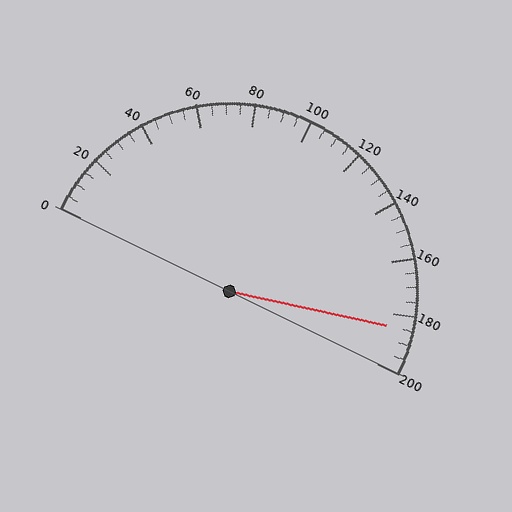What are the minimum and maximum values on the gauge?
The gauge ranges from 0 to 200.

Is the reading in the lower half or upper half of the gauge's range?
The reading is in the upper half of the range (0 to 200).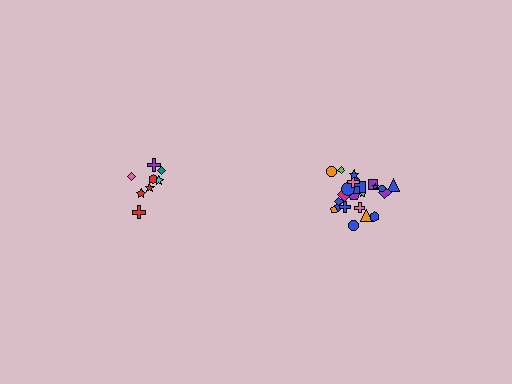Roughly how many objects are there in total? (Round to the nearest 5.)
Roughly 35 objects in total.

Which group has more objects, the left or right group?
The right group.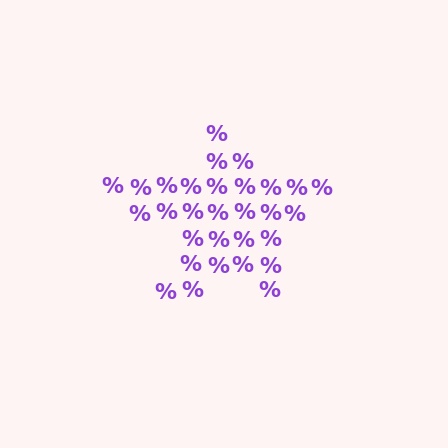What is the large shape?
The large shape is a star.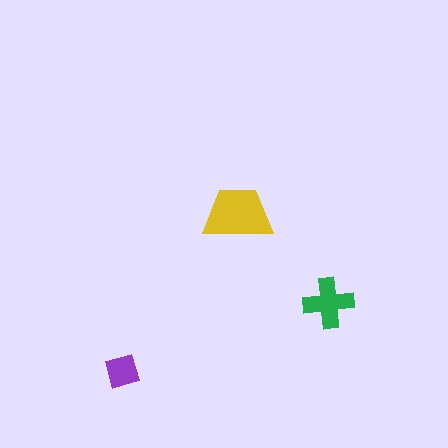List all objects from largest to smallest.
The yellow trapezoid, the green cross, the purple diamond.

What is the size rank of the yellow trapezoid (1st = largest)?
1st.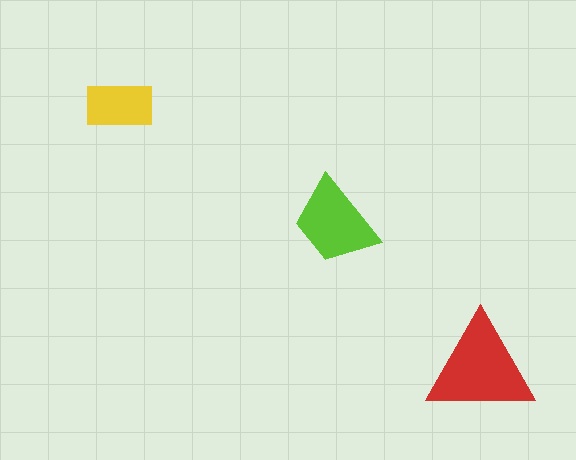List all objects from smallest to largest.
The yellow rectangle, the lime trapezoid, the red triangle.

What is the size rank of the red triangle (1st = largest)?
1st.